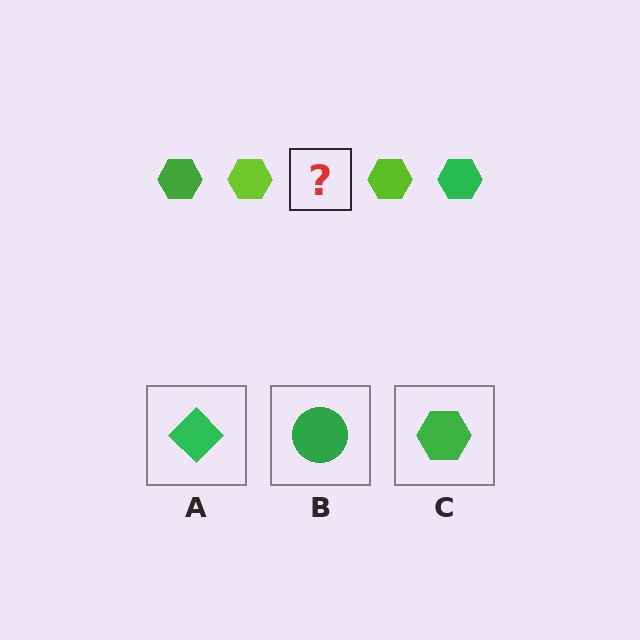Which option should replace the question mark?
Option C.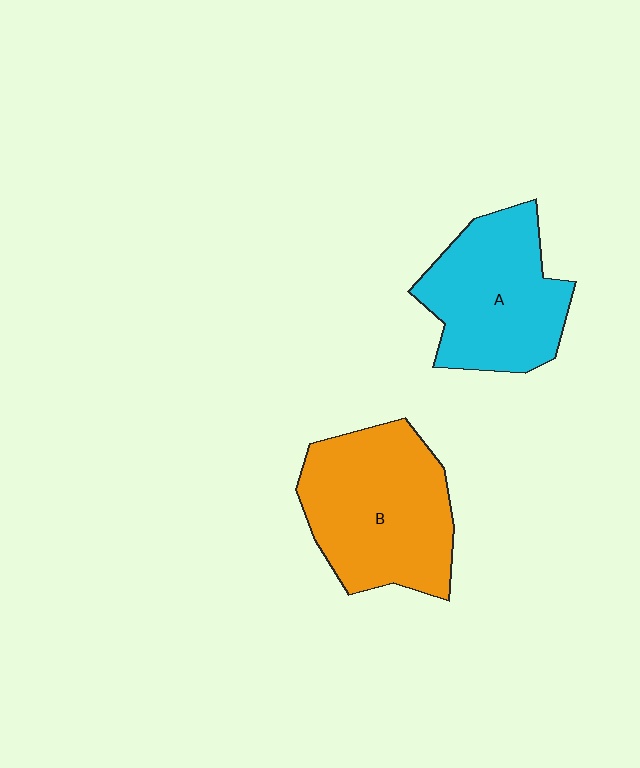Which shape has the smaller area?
Shape A (cyan).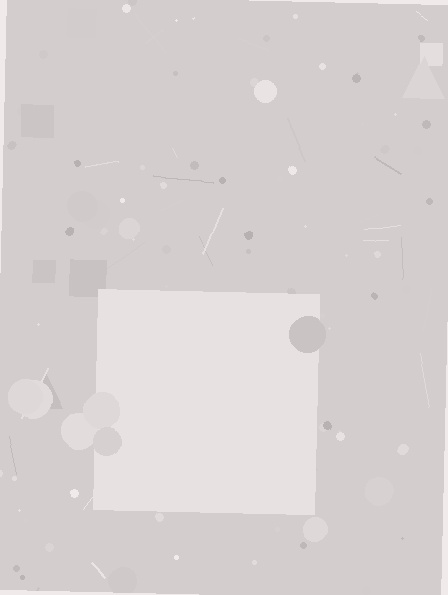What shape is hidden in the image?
A square is hidden in the image.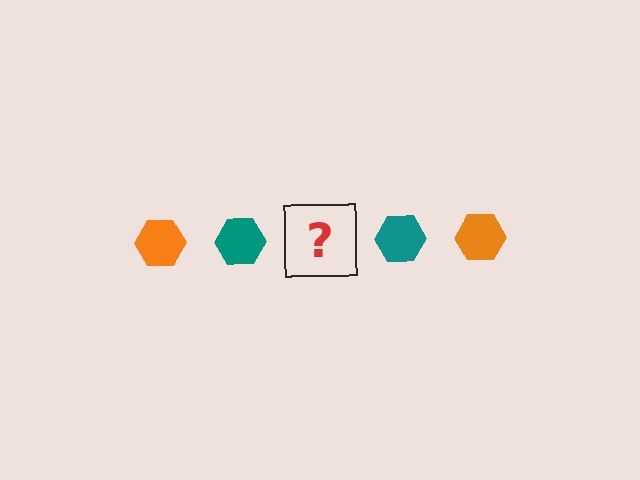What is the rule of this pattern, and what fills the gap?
The rule is that the pattern cycles through orange, teal hexagons. The gap should be filled with an orange hexagon.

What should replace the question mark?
The question mark should be replaced with an orange hexagon.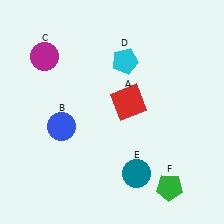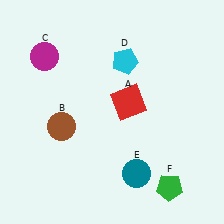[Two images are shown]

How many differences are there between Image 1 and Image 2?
There is 1 difference between the two images.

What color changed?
The circle (B) changed from blue in Image 1 to brown in Image 2.